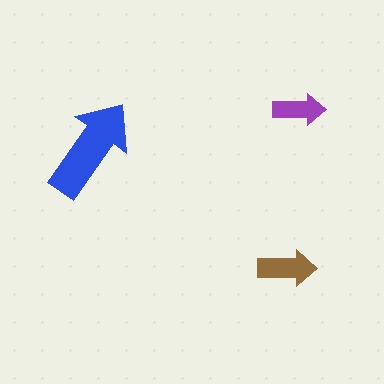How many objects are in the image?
There are 3 objects in the image.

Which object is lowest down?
The brown arrow is bottommost.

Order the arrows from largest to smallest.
the blue one, the brown one, the purple one.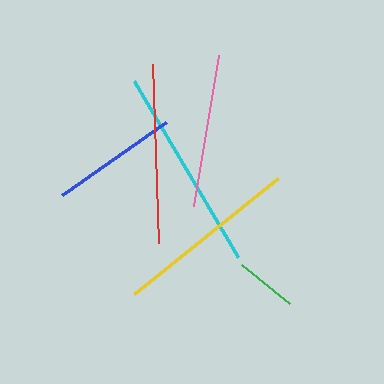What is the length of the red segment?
The red segment is approximately 180 pixels long.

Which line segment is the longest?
The cyan line is the longest at approximately 204 pixels.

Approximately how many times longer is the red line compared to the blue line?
The red line is approximately 1.4 times the length of the blue line.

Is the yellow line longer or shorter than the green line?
The yellow line is longer than the green line.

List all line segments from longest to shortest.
From longest to shortest: cyan, yellow, red, pink, blue, green.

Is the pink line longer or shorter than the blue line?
The pink line is longer than the blue line.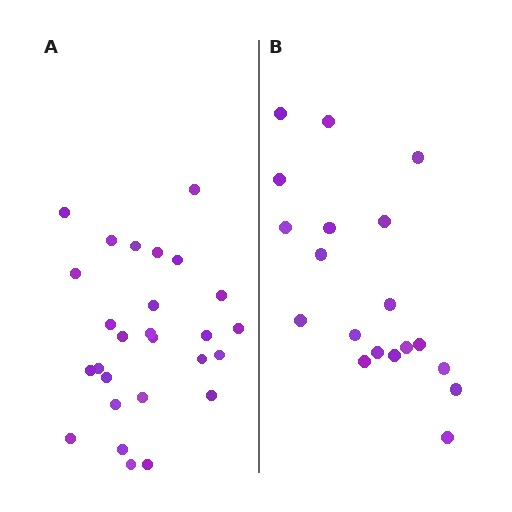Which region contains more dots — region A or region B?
Region A (the left region) has more dots.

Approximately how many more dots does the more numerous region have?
Region A has roughly 8 or so more dots than region B.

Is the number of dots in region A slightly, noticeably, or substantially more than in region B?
Region A has noticeably more, but not dramatically so. The ratio is roughly 1.4 to 1.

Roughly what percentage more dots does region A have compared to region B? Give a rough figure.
About 40% more.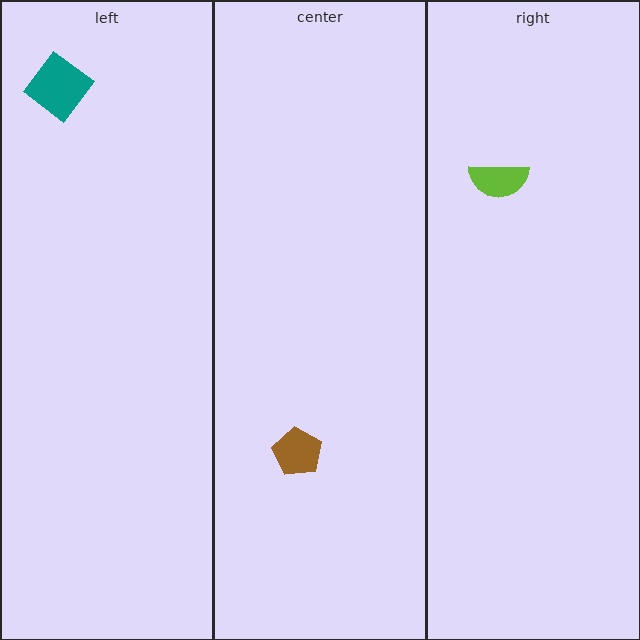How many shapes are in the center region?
1.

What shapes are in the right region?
The lime semicircle.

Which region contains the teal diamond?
The left region.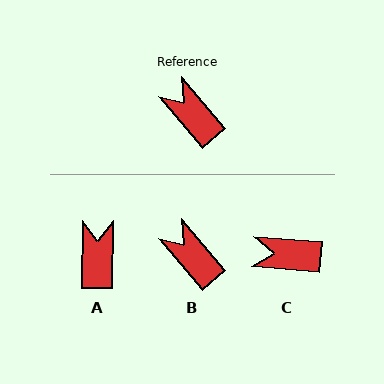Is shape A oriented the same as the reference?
No, it is off by about 41 degrees.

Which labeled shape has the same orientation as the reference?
B.